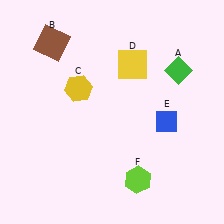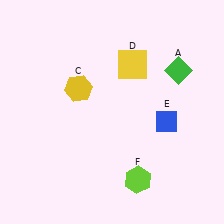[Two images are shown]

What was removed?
The brown square (B) was removed in Image 2.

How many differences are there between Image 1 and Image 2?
There is 1 difference between the two images.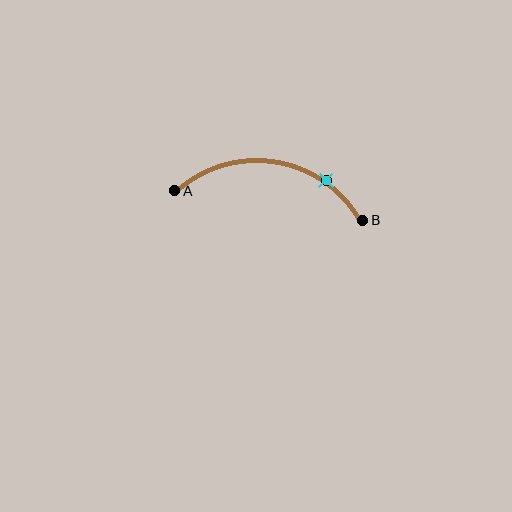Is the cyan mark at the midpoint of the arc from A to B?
No. The cyan mark lies on the arc but is closer to endpoint B. The arc midpoint would be at the point on the curve equidistant along the arc from both A and B.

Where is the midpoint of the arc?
The arc midpoint is the point on the curve farthest from the straight line joining A and B. It sits above that line.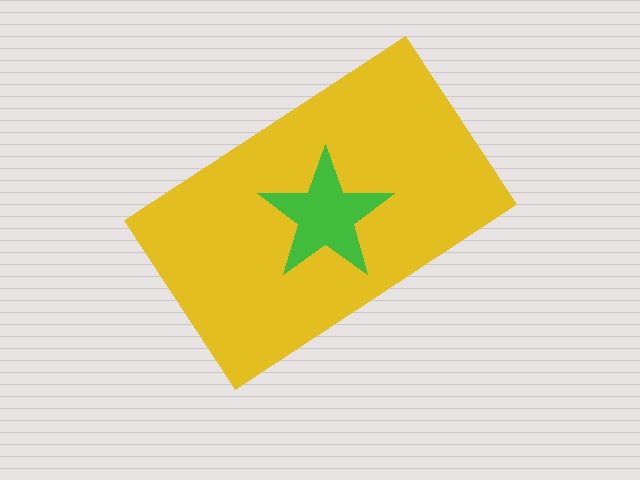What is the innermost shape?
The green star.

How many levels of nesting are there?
2.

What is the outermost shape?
The yellow rectangle.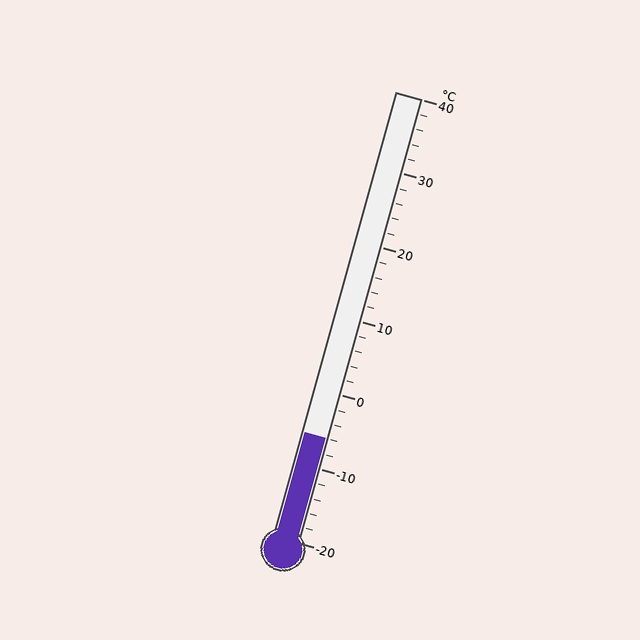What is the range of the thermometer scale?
The thermometer scale ranges from -20°C to 40°C.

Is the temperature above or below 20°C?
The temperature is below 20°C.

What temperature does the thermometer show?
The thermometer shows approximately -6°C.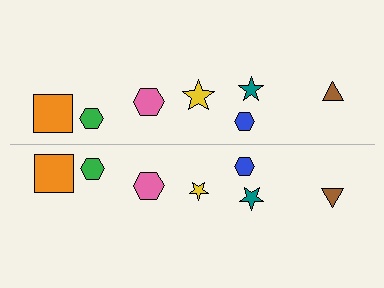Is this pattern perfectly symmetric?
No, the pattern is not perfectly symmetric. The yellow star on the bottom side has a different size than its mirror counterpart.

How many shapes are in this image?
There are 14 shapes in this image.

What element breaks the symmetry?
The yellow star on the bottom side has a different size than its mirror counterpart.